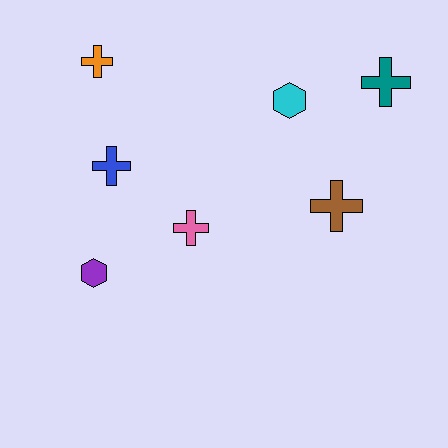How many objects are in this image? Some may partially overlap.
There are 7 objects.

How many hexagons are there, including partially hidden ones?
There are 2 hexagons.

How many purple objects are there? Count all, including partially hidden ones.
There is 1 purple object.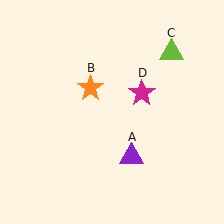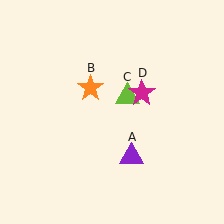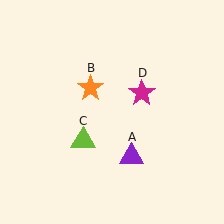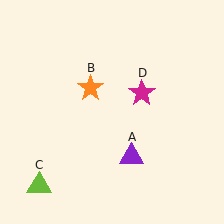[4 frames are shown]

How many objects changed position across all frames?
1 object changed position: lime triangle (object C).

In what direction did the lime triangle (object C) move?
The lime triangle (object C) moved down and to the left.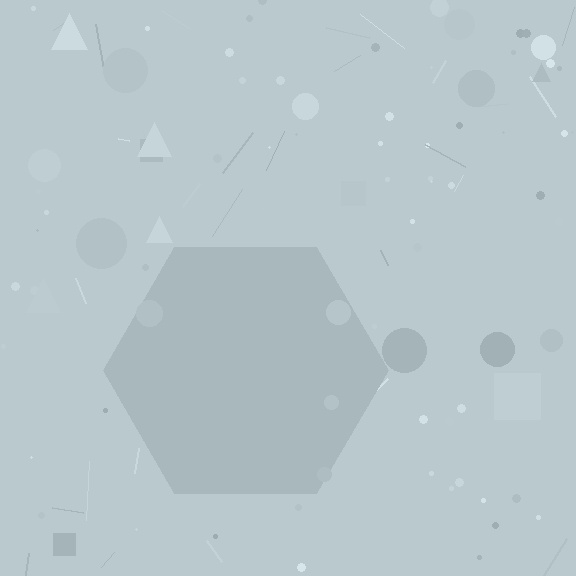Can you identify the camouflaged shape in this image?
The camouflaged shape is a hexagon.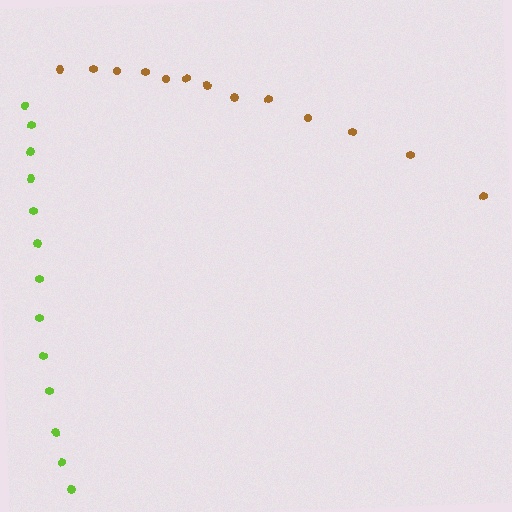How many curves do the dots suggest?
There are 2 distinct paths.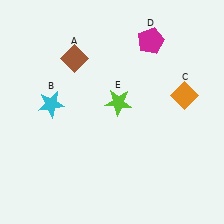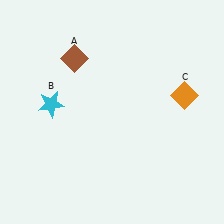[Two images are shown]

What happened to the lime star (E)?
The lime star (E) was removed in Image 2. It was in the top-right area of Image 1.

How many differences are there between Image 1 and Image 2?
There are 2 differences between the two images.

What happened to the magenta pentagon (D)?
The magenta pentagon (D) was removed in Image 2. It was in the top-right area of Image 1.